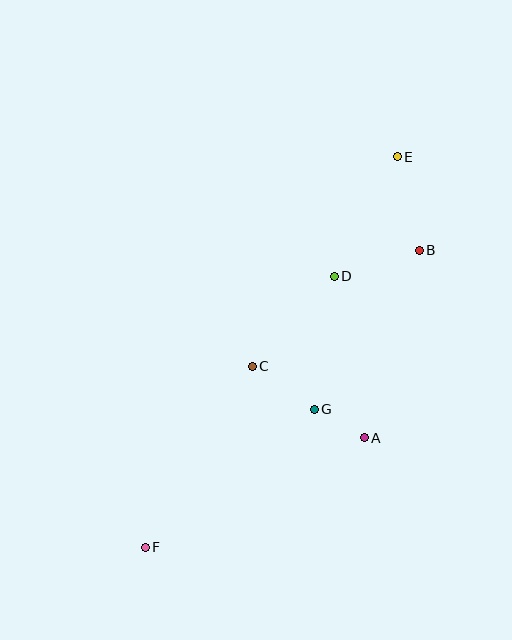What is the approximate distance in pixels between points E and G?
The distance between E and G is approximately 266 pixels.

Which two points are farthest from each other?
Points E and F are farthest from each other.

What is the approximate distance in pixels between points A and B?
The distance between A and B is approximately 195 pixels.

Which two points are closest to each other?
Points A and G are closest to each other.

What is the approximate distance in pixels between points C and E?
The distance between C and E is approximately 255 pixels.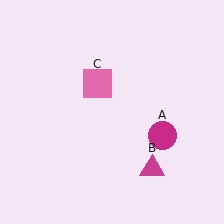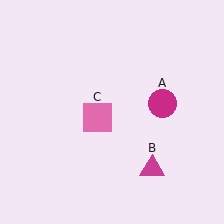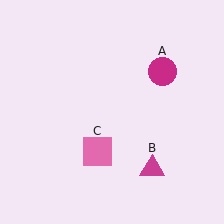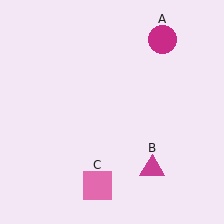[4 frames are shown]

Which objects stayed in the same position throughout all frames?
Magenta triangle (object B) remained stationary.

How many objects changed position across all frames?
2 objects changed position: magenta circle (object A), pink square (object C).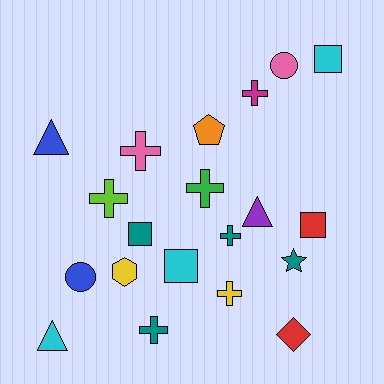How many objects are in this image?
There are 20 objects.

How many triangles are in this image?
There are 3 triangles.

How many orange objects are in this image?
There is 1 orange object.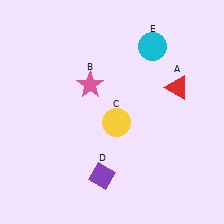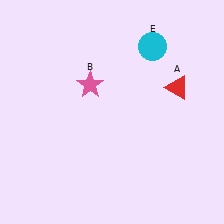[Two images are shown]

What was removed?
The purple diamond (D), the yellow circle (C) were removed in Image 2.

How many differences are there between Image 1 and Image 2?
There are 2 differences between the two images.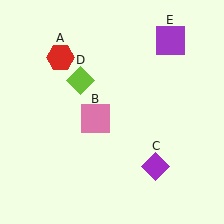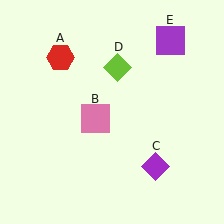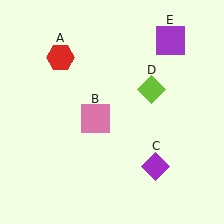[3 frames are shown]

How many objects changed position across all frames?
1 object changed position: lime diamond (object D).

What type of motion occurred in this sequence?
The lime diamond (object D) rotated clockwise around the center of the scene.